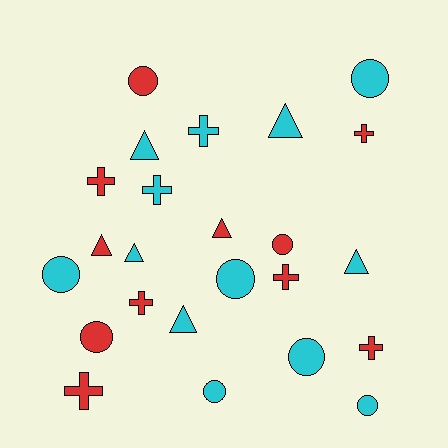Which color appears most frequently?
Cyan, with 13 objects.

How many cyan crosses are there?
There are 2 cyan crosses.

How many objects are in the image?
There are 24 objects.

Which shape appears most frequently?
Circle, with 9 objects.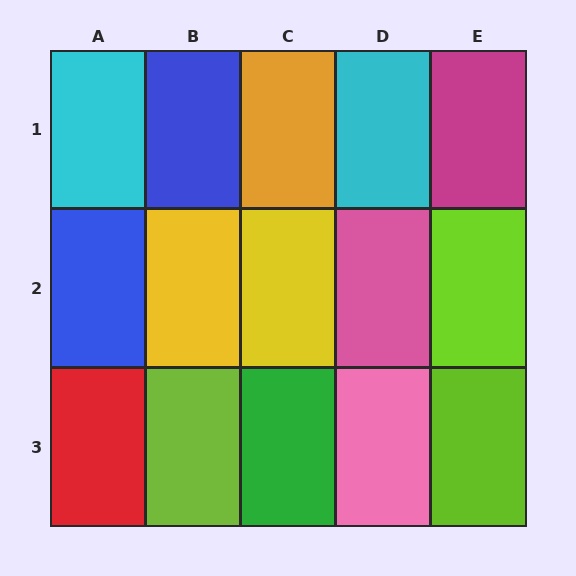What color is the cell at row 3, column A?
Red.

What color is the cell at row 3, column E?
Lime.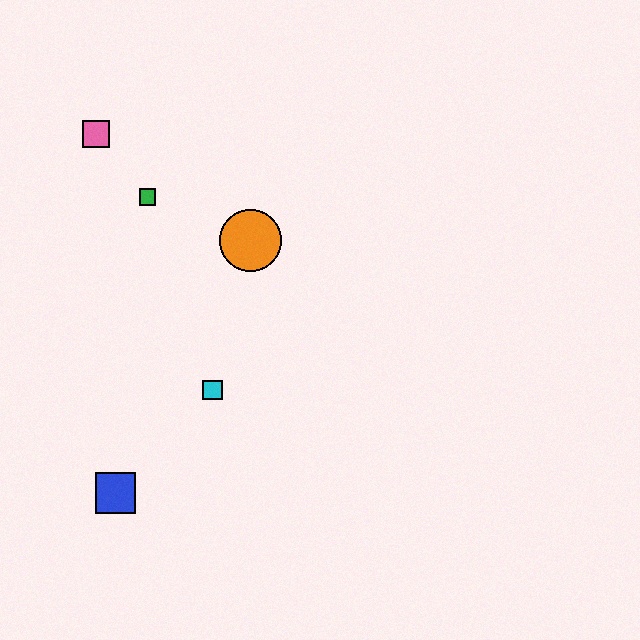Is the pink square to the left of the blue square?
Yes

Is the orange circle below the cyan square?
No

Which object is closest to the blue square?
The cyan square is closest to the blue square.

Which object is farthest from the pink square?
The blue square is farthest from the pink square.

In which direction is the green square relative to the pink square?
The green square is below the pink square.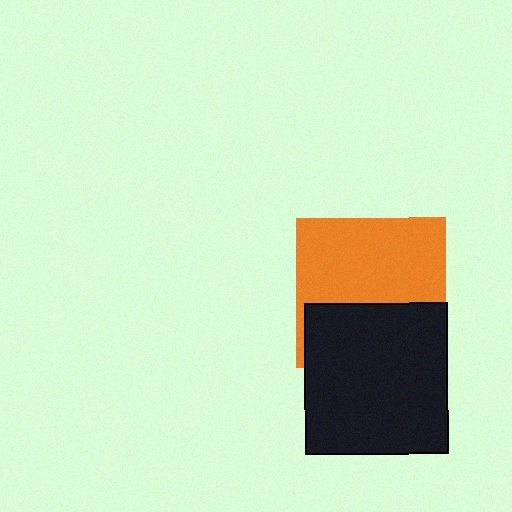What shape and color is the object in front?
The object in front is a black rectangle.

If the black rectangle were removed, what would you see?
You would see the complete orange square.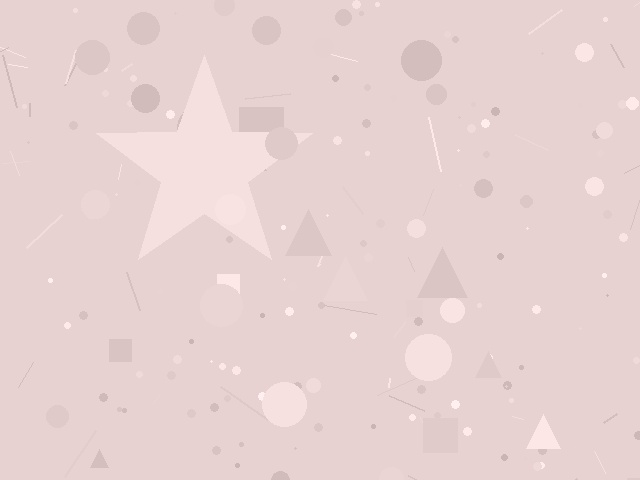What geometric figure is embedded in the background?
A star is embedded in the background.